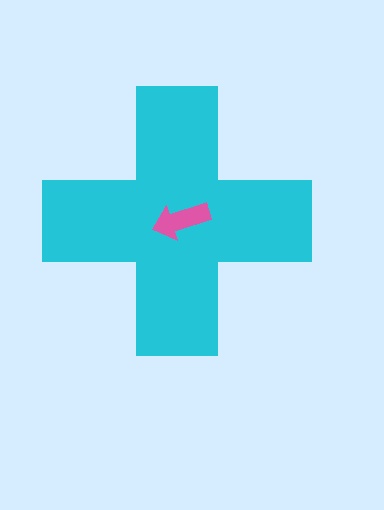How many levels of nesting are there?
2.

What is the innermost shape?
The pink arrow.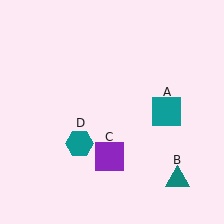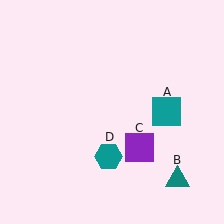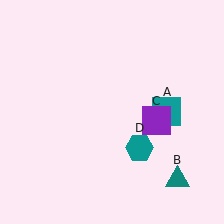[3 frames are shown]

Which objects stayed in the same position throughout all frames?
Teal square (object A) and teal triangle (object B) remained stationary.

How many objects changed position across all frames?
2 objects changed position: purple square (object C), teal hexagon (object D).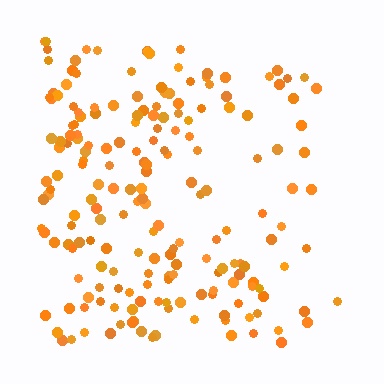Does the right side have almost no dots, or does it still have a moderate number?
Still a moderate number, just noticeably fewer than the left.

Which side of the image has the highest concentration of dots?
The left.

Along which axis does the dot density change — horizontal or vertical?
Horizontal.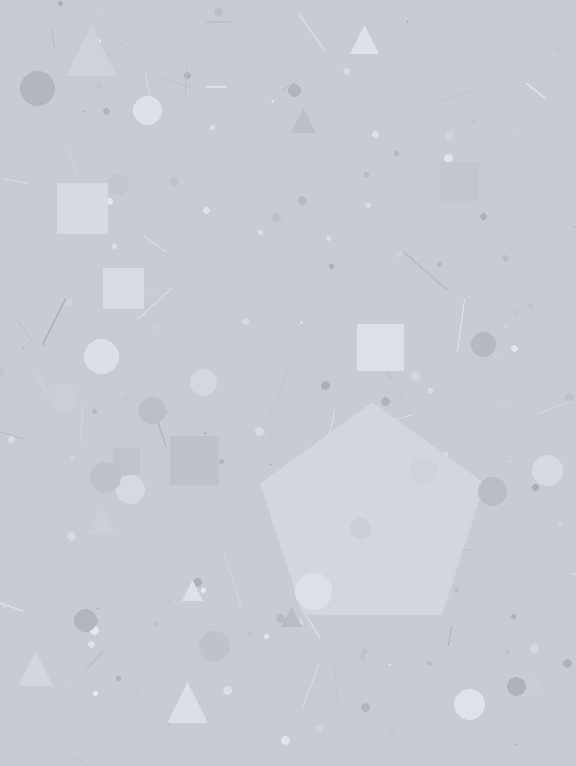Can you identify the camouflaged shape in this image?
The camouflaged shape is a pentagon.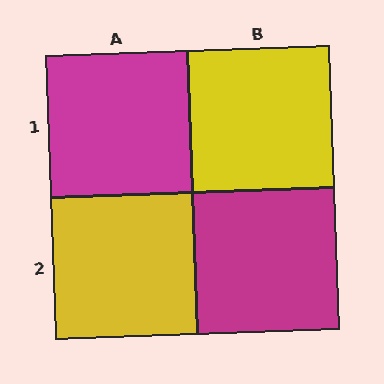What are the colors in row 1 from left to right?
Magenta, yellow.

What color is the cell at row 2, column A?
Yellow.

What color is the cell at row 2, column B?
Magenta.